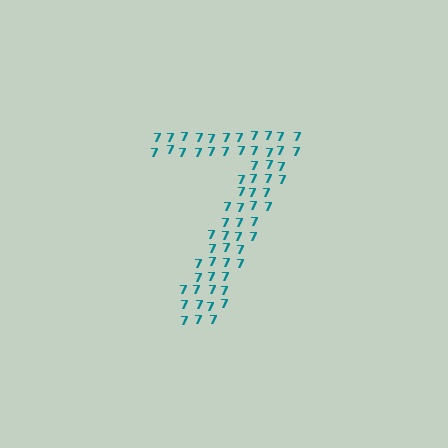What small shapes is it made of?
It is made of small digit 7's.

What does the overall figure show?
The overall figure shows the digit 7.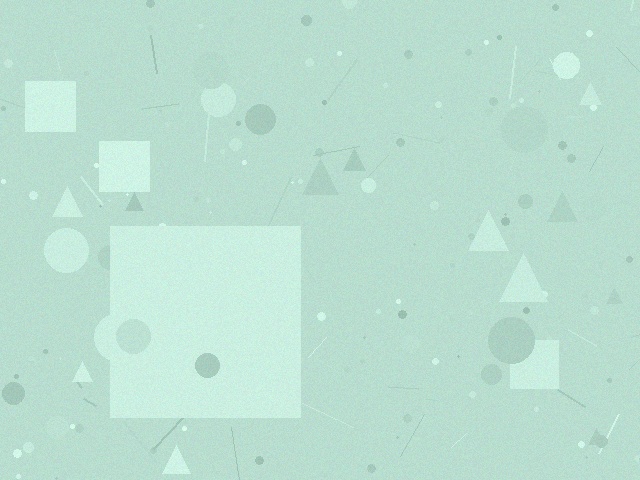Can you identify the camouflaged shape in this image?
The camouflaged shape is a square.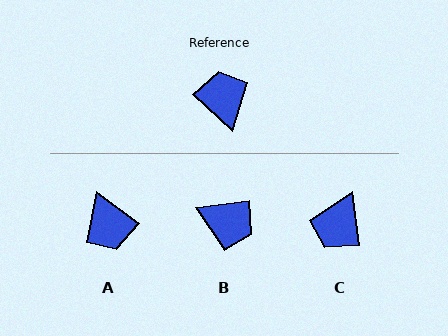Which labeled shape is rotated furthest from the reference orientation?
A, about 174 degrees away.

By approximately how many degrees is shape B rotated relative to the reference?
Approximately 129 degrees clockwise.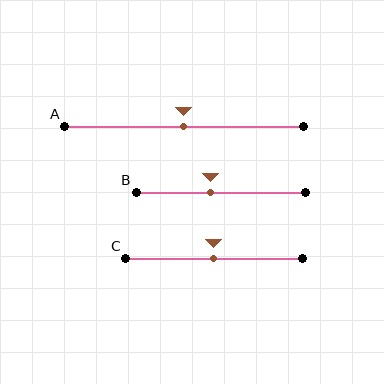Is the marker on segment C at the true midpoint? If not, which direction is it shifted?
Yes, the marker on segment C is at the true midpoint.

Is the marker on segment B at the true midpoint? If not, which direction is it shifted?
No, the marker on segment B is shifted to the left by about 6% of the segment length.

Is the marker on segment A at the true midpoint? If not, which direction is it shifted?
Yes, the marker on segment A is at the true midpoint.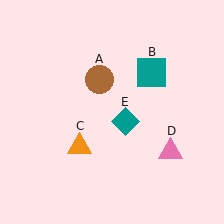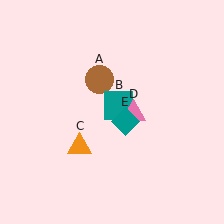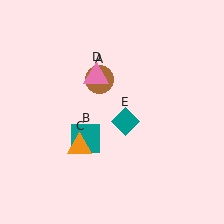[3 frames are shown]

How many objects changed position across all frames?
2 objects changed position: teal square (object B), pink triangle (object D).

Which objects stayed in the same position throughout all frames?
Brown circle (object A) and orange triangle (object C) and teal diamond (object E) remained stationary.